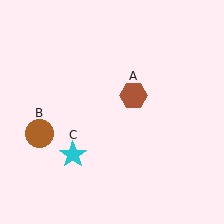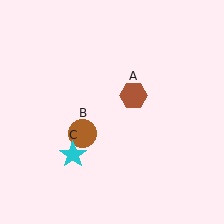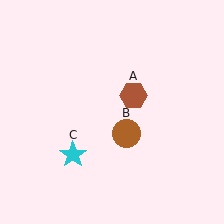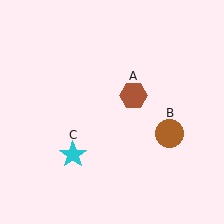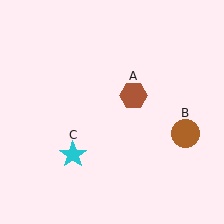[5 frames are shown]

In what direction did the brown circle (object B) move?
The brown circle (object B) moved right.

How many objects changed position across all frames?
1 object changed position: brown circle (object B).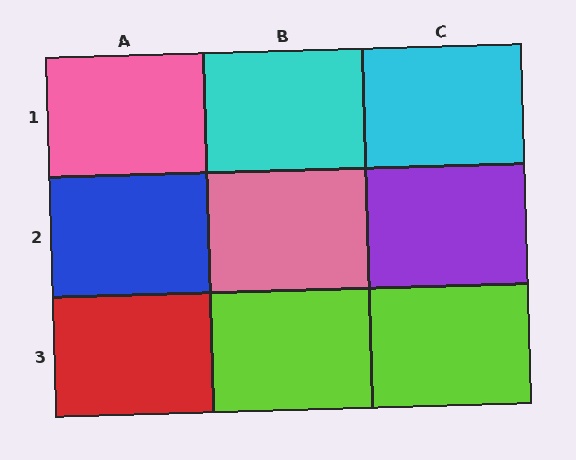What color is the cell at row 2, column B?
Pink.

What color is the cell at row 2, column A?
Blue.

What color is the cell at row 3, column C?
Lime.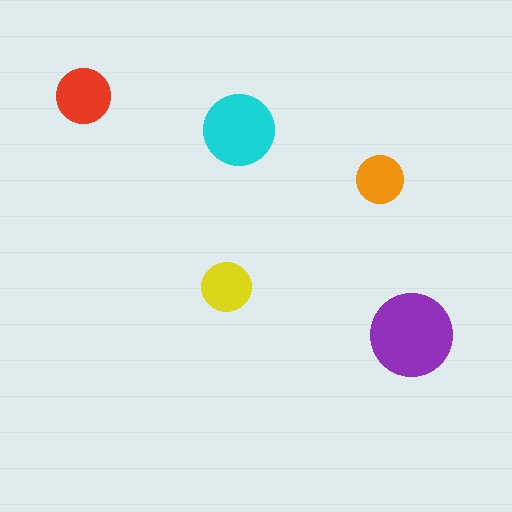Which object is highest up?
The red circle is topmost.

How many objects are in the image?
There are 5 objects in the image.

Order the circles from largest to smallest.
the purple one, the cyan one, the red one, the yellow one, the orange one.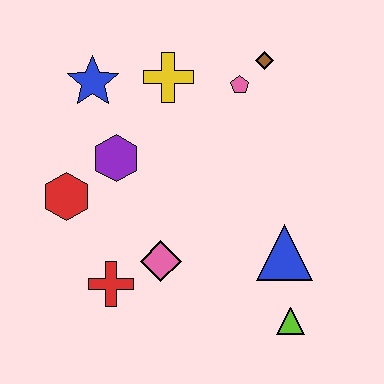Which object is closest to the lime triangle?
The blue triangle is closest to the lime triangle.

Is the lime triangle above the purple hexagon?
No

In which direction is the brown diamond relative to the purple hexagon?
The brown diamond is to the right of the purple hexagon.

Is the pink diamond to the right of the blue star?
Yes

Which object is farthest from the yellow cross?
The lime triangle is farthest from the yellow cross.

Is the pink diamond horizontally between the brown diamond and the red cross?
Yes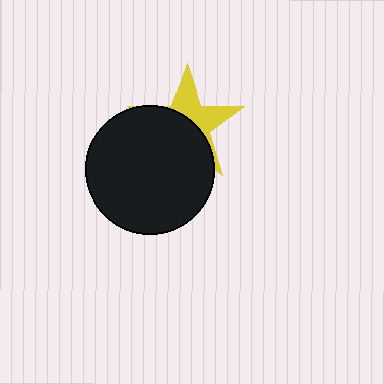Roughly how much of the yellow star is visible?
A small part of it is visible (roughly 42%).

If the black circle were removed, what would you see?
You would see the complete yellow star.